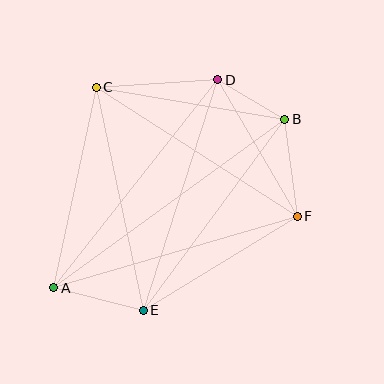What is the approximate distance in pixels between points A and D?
The distance between A and D is approximately 265 pixels.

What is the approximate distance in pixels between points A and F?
The distance between A and F is approximately 254 pixels.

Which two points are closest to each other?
Points B and D are closest to each other.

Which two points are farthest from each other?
Points A and B are farthest from each other.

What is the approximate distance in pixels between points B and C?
The distance between B and C is approximately 191 pixels.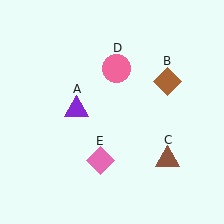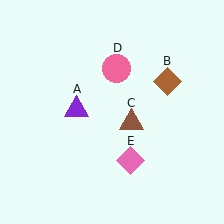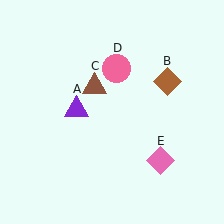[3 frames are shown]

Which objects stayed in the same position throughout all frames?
Purple triangle (object A) and brown diamond (object B) and pink circle (object D) remained stationary.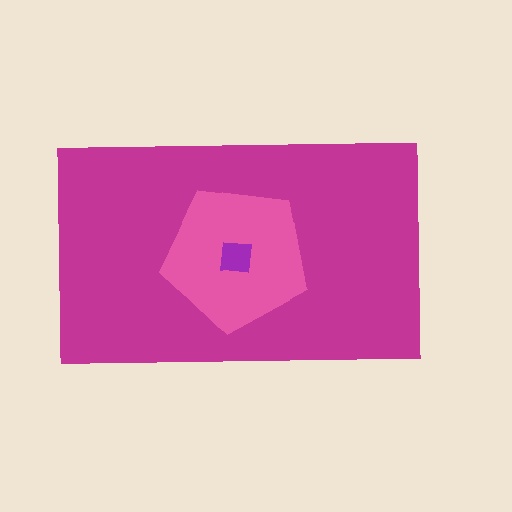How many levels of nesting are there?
3.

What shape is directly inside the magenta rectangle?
The pink pentagon.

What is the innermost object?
The purple square.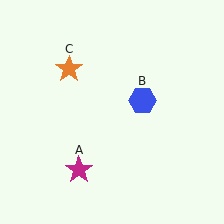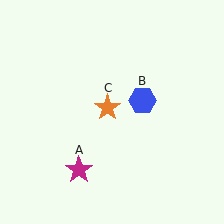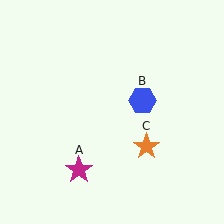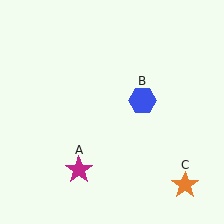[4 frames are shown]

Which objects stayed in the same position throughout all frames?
Magenta star (object A) and blue hexagon (object B) remained stationary.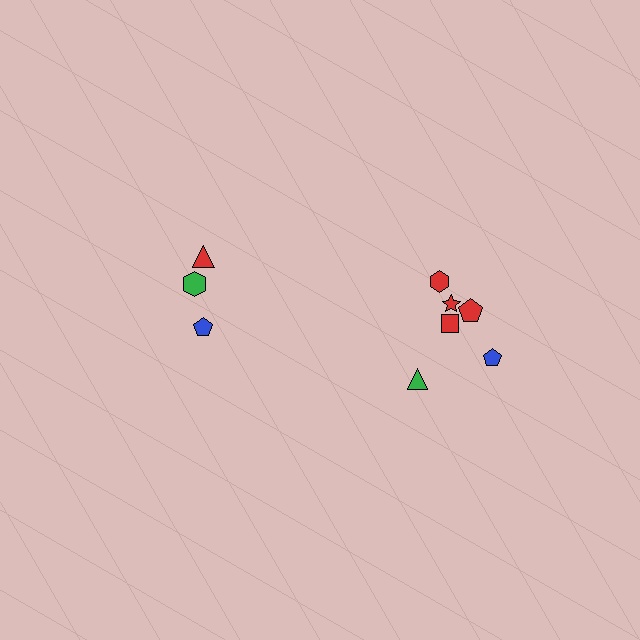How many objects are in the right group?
There are 6 objects.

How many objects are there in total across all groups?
There are 9 objects.